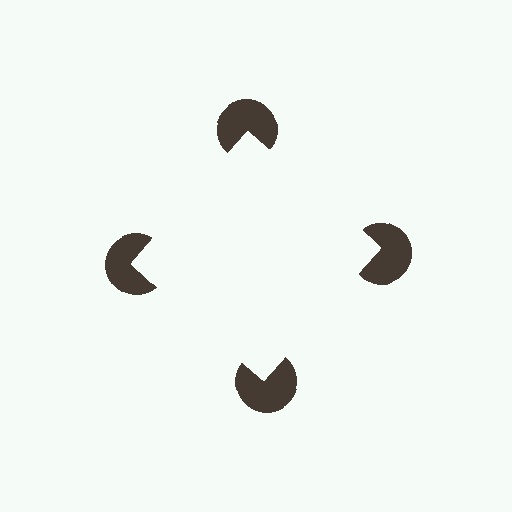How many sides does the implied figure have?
4 sides.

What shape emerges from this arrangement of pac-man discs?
An illusory square — its edges are inferred from the aligned wedge cuts in the pac-man discs, not physically drawn.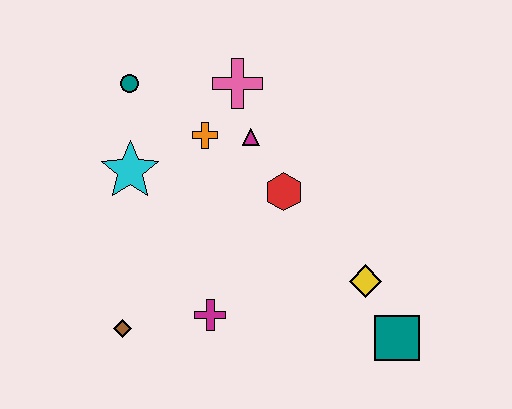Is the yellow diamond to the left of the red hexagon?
No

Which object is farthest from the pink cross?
The teal square is farthest from the pink cross.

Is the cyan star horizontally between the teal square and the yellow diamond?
No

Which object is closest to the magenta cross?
The brown diamond is closest to the magenta cross.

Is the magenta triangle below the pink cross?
Yes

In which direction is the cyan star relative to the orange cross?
The cyan star is to the left of the orange cross.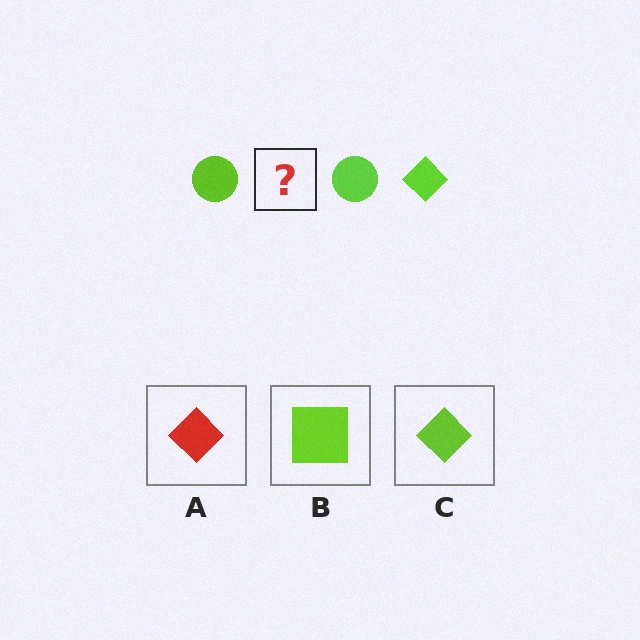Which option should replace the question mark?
Option C.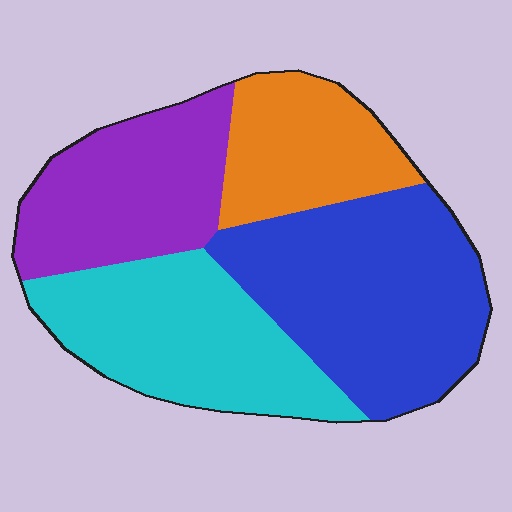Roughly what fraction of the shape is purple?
Purple covers around 25% of the shape.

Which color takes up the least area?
Orange, at roughly 15%.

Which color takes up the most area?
Blue, at roughly 35%.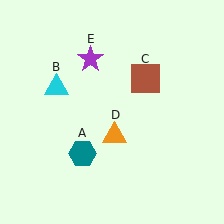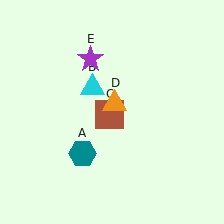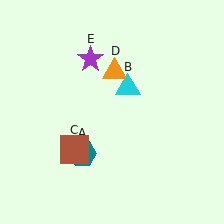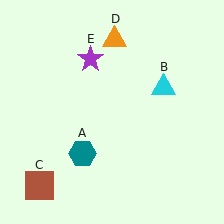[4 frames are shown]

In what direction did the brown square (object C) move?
The brown square (object C) moved down and to the left.